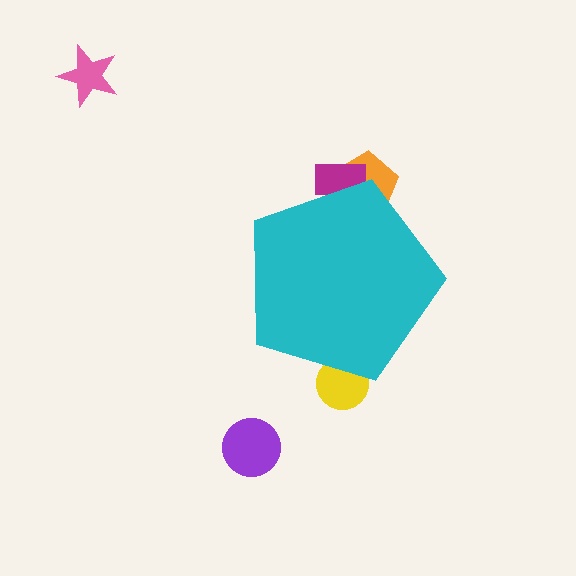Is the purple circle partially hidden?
No, the purple circle is fully visible.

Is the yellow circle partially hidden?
Yes, the yellow circle is partially hidden behind the cyan pentagon.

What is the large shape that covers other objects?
A cyan pentagon.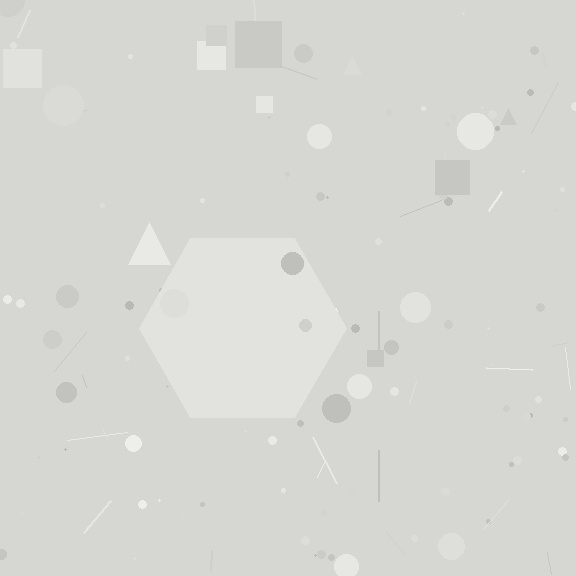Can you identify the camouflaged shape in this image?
The camouflaged shape is a hexagon.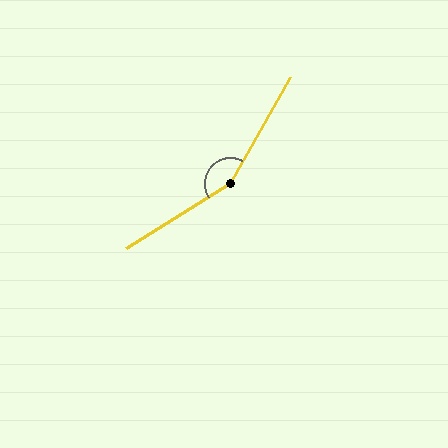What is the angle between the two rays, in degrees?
Approximately 151 degrees.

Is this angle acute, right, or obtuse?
It is obtuse.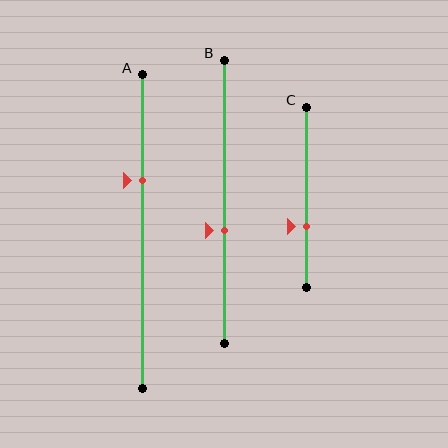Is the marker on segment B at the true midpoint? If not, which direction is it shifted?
No, the marker on segment B is shifted downward by about 10% of the segment length.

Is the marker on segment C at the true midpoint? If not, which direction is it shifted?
No, the marker on segment C is shifted downward by about 16% of the segment length.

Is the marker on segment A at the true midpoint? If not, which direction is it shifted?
No, the marker on segment A is shifted upward by about 16% of the segment length.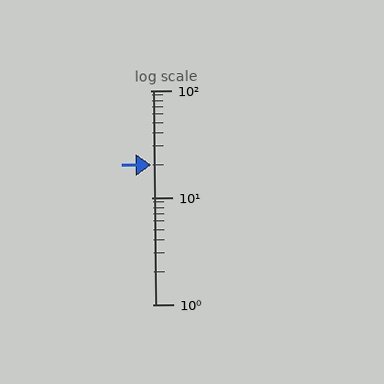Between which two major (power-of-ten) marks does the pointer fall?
The pointer is between 10 and 100.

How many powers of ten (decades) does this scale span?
The scale spans 2 decades, from 1 to 100.